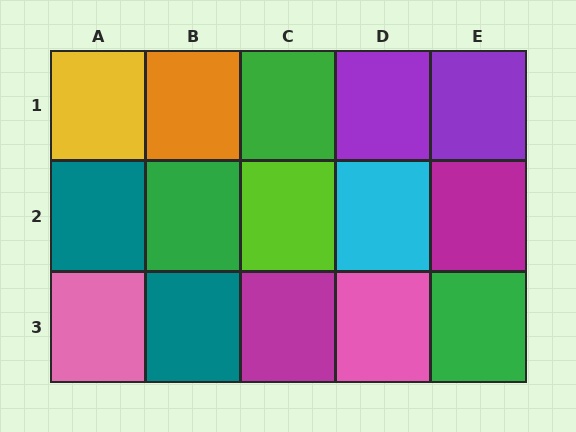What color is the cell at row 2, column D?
Cyan.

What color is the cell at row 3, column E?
Green.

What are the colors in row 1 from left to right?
Yellow, orange, green, purple, purple.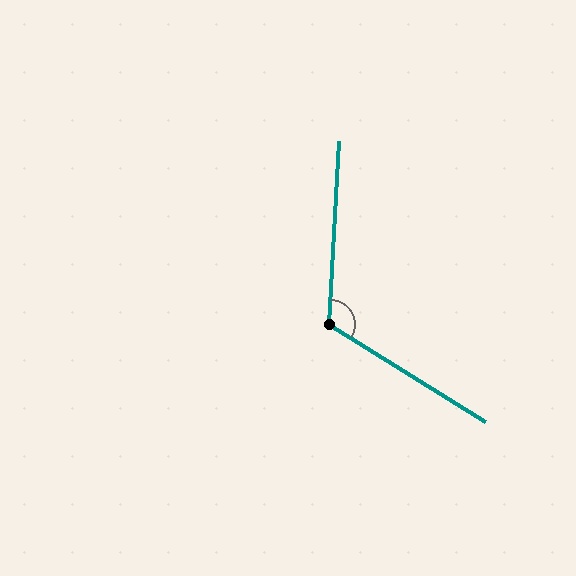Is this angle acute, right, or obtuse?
It is obtuse.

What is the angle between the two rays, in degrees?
Approximately 119 degrees.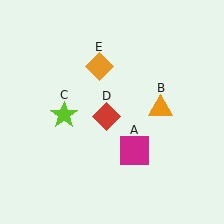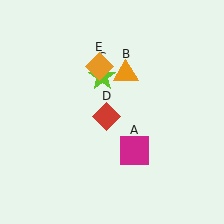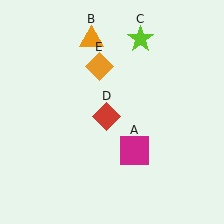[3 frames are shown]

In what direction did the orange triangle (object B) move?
The orange triangle (object B) moved up and to the left.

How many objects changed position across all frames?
2 objects changed position: orange triangle (object B), lime star (object C).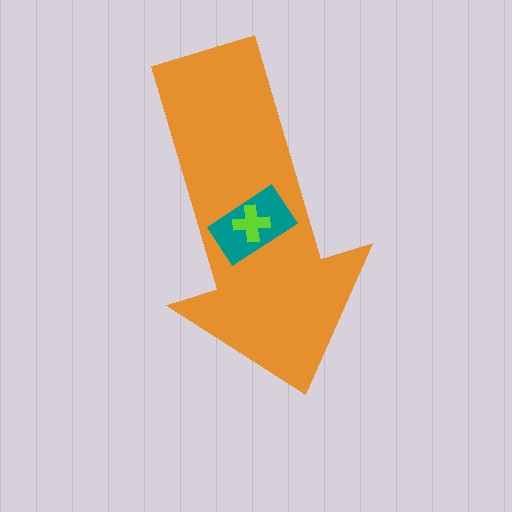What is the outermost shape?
The orange arrow.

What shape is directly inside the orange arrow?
The teal rectangle.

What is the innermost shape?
The lime cross.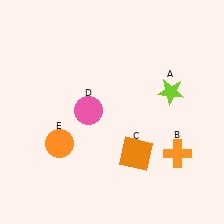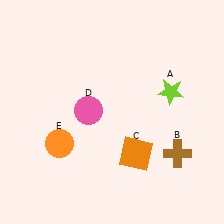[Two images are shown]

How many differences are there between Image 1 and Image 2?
There is 1 difference between the two images.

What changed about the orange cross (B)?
In Image 1, B is orange. In Image 2, it changed to brown.